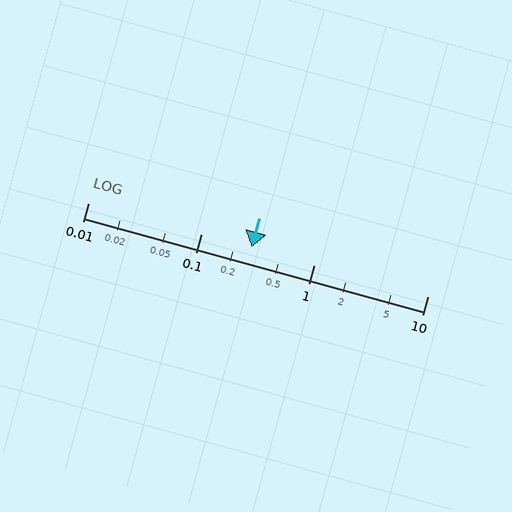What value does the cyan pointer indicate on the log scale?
The pointer indicates approximately 0.28.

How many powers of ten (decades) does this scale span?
The scale spans 3 decades, from 0.01 to 10.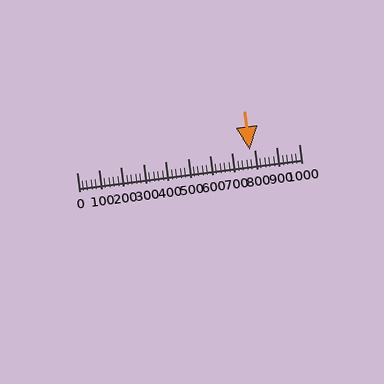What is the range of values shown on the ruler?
The ruler shows values from 0 to 1000.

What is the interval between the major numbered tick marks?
The major tick marks are spaced 100 units apart.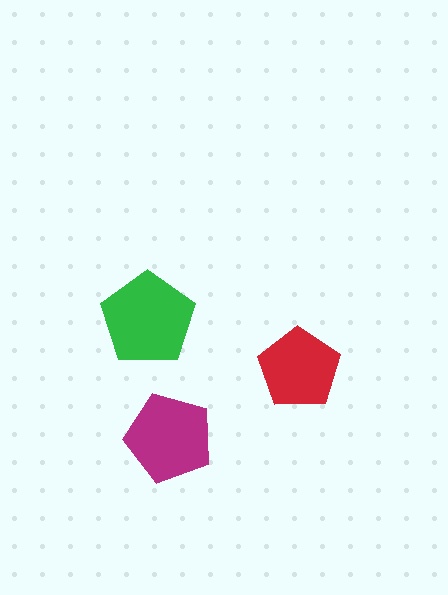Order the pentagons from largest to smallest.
the green one, the magenta one, the red one.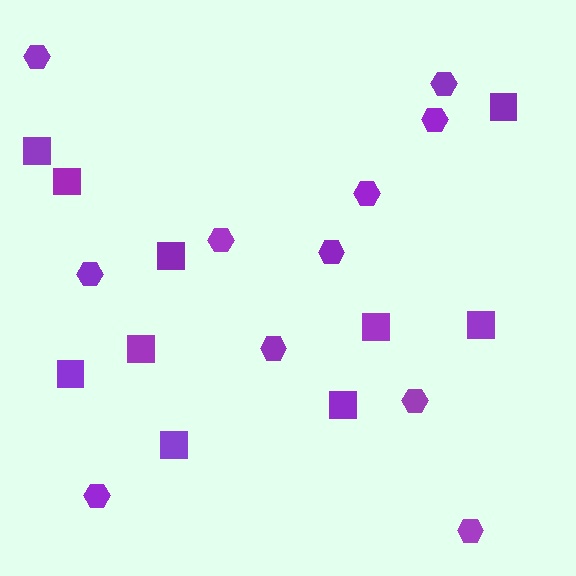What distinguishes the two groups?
There are 2 groups: one group of squares (10) and one group of hexagons (11).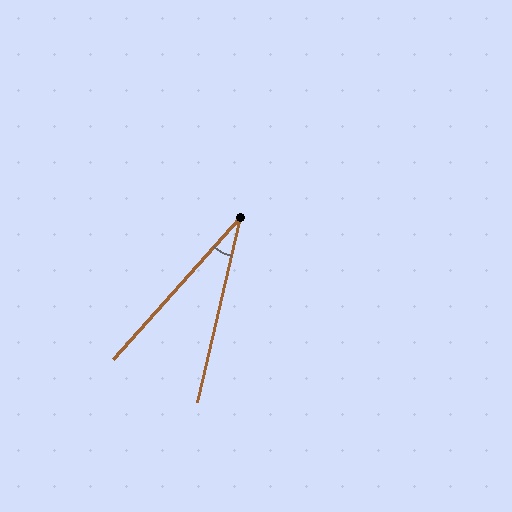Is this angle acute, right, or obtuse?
It is acute.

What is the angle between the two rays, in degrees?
Approximately 29 degrees.